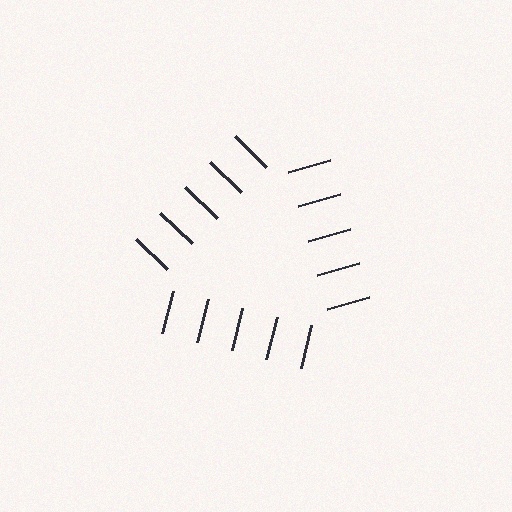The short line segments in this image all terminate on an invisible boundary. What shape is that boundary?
An illusory triangle — the line segments terminate on its edges but no continuous stroke is drawn.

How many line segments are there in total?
15 — 5 along each of the 3 edges.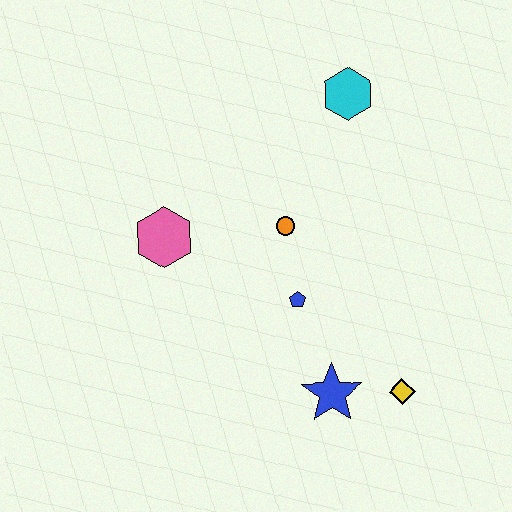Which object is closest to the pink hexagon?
The orange circle is closest to the pink hexagon.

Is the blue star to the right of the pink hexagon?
Yes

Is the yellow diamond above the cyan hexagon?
No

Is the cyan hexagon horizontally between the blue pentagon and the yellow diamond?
Yes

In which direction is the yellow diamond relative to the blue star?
The yellow diamond is to the right of the blue star.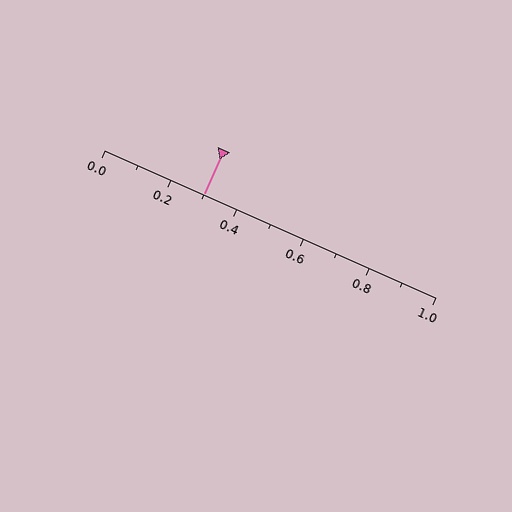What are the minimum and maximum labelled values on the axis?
The axis runs from 0.0 to 1.0.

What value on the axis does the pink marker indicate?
The marker indicates approximately 0.3.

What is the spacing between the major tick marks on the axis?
The major ticks are spaced 0.2 apart.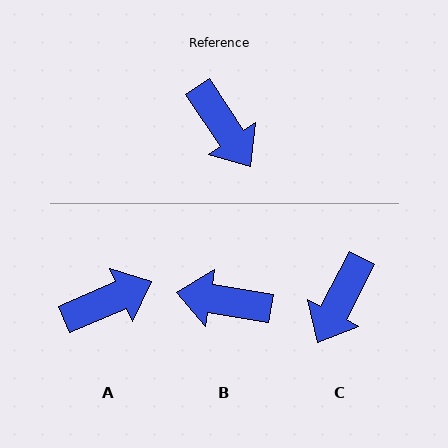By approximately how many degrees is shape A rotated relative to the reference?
Approximately 79 degrees counter-clockwise.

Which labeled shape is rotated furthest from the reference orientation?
B, about 133 degrees away.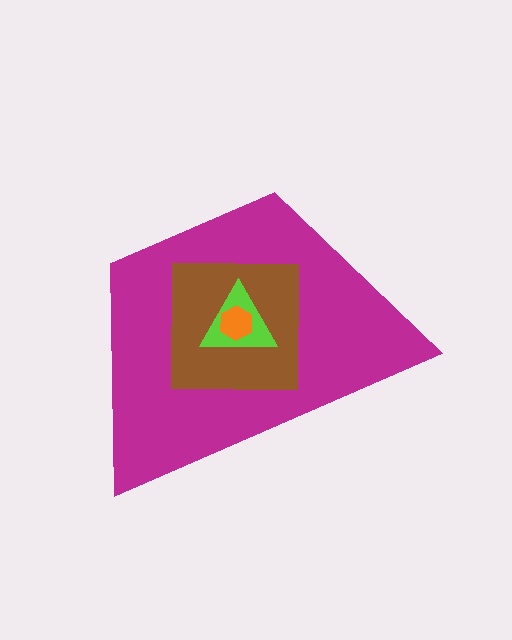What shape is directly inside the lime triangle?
The orange hexagon.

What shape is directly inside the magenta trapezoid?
The brown square.